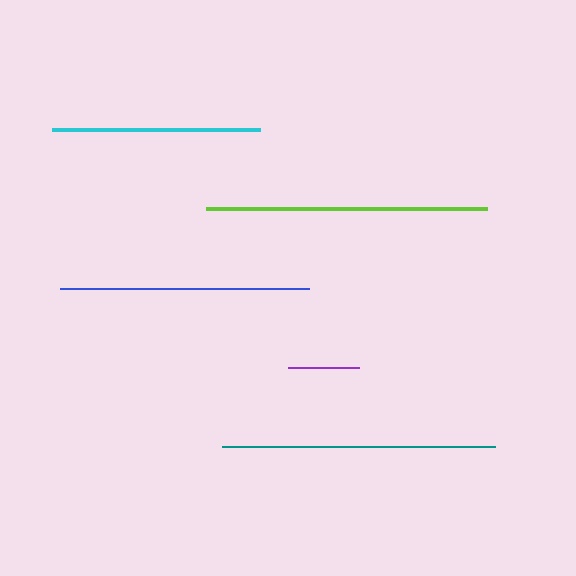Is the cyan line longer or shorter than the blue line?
The blue line is longer than the cyan line.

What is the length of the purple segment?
The purple segment is approximately 71 pixels long.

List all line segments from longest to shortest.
From longest to shortest: lime, teal, blue, cyan, purple.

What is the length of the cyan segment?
The cyan segment is approximately 208 pixels long.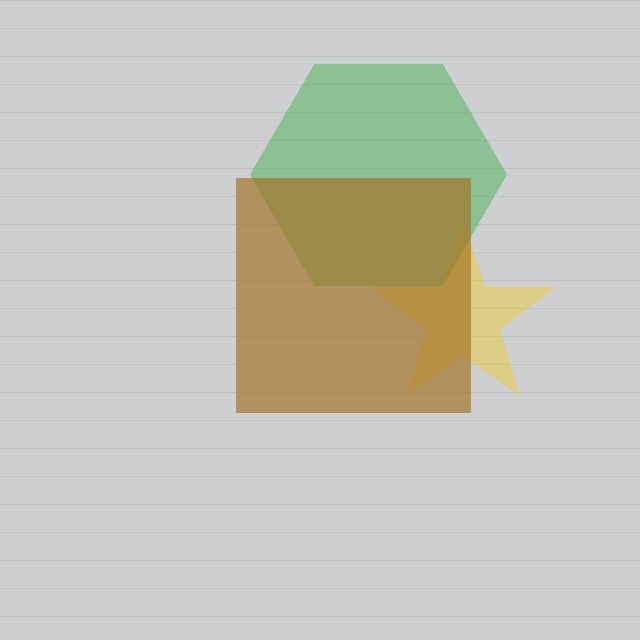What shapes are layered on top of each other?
The layered shapes are: a yellow star, a green hexagon, a brown square.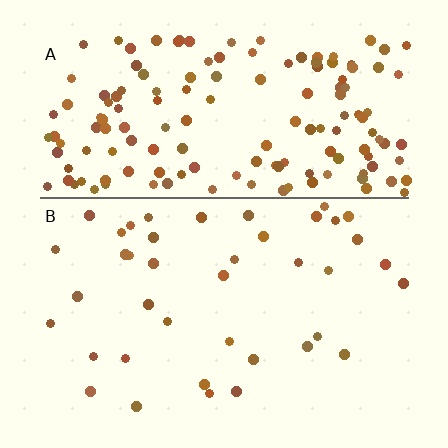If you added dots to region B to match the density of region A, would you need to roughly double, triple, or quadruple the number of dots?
Approximately quadruple.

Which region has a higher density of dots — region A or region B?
A (the top).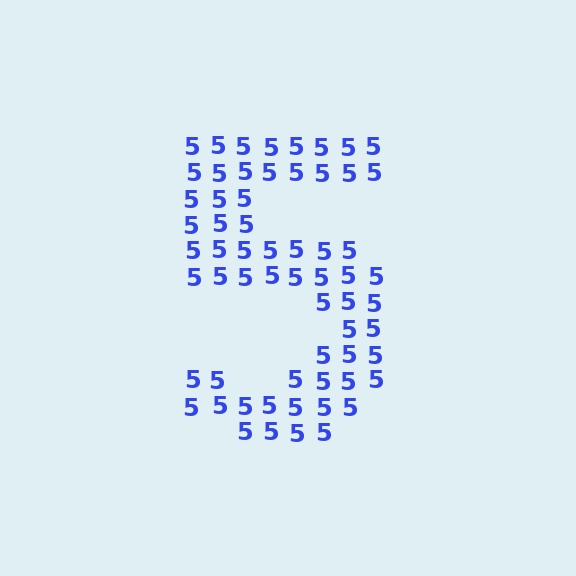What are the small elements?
The small elements are digit 5's.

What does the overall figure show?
The overall figure shows the digit 5.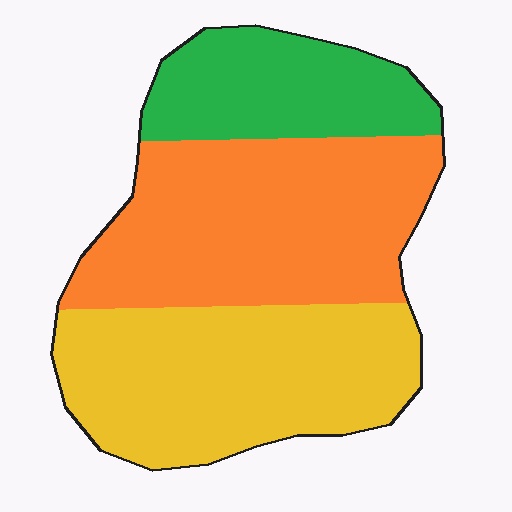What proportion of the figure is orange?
Orange takes up about two fifths (2/5) of the figure.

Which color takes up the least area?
Green, at roughly 20%.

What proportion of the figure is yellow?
Yellow covers 38% of the figure.